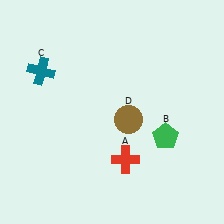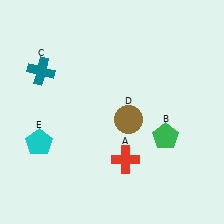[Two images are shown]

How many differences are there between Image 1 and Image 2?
There is 1 difference between the two images.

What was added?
A cyan pentagon (E) was added in Image 2.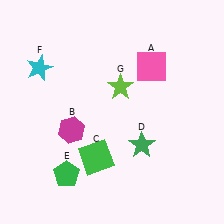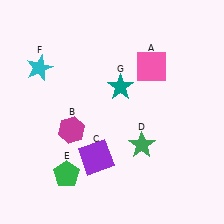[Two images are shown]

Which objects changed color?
C changed from green to purple. G changed from lime to teal.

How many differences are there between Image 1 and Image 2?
There are 2 differences between the two images.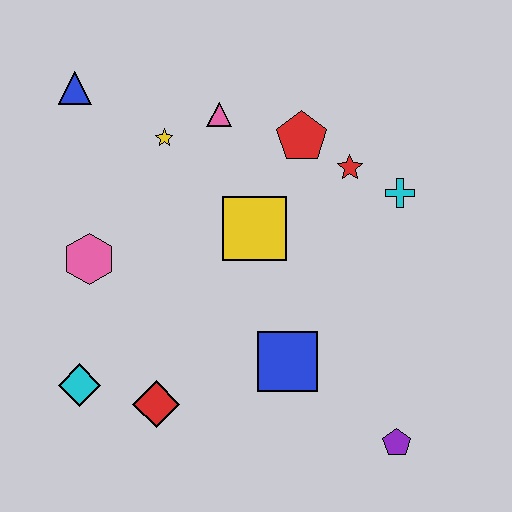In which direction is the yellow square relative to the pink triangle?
The yellow square is below the pink triangle.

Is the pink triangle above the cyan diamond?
Yes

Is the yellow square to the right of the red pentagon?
No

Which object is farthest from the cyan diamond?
The cyan cross is farthest from the cyan diamond.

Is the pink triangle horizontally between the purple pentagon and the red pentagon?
No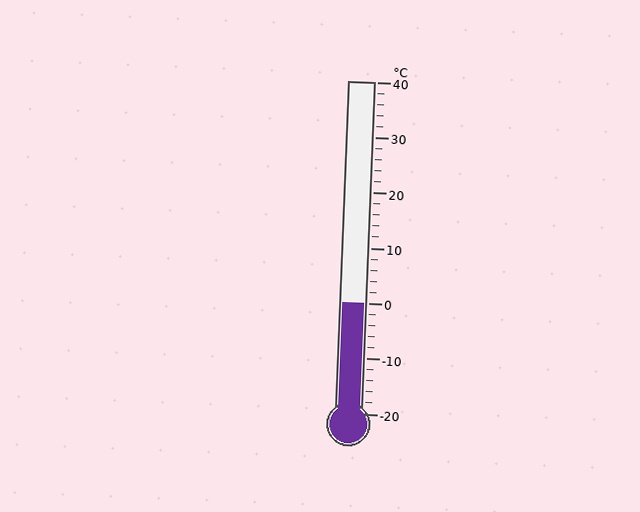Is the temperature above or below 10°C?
The temperature is below 10°C.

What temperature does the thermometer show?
The thermometer shows approximately 0°C.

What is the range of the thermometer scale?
The thermometer scale ranges from -20°C to 40°C.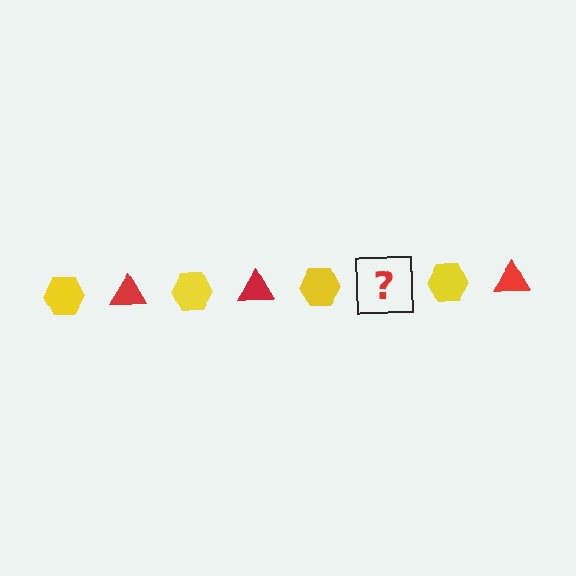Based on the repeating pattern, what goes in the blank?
The blank should be a red triangle.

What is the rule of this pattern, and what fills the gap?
The rule is that the pattern alternates between yellow hexagon and red triangle. The gap should be filled with a red triangle.